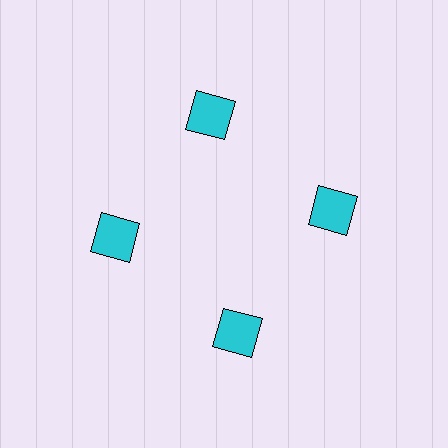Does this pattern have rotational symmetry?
Yes, this pattern has 4-fold rotational symmetry. It looks the same after rotating 90 degrees around the center.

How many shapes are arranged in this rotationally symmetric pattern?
There are 4 shapes, arranged in 4 groups of 1.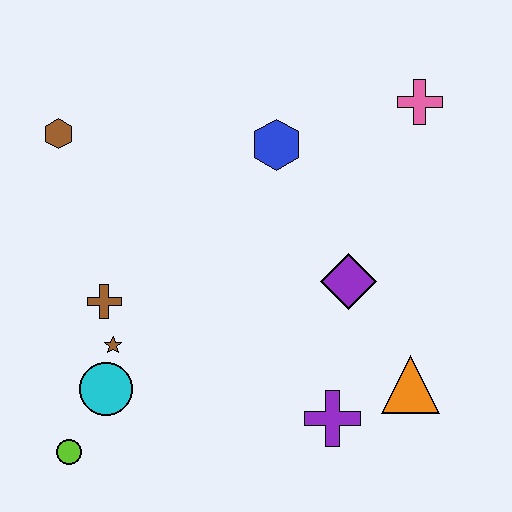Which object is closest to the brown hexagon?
The brown cross is closest to the brown hexagon.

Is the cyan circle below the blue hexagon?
Yes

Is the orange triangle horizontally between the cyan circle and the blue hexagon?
No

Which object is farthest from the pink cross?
The lime circle is farthest from the pink cross.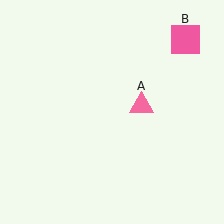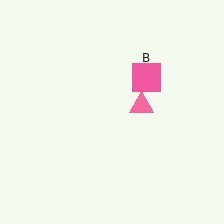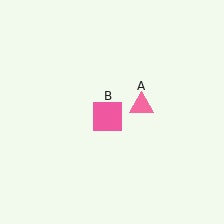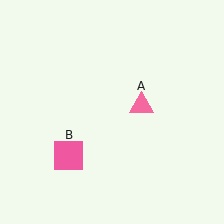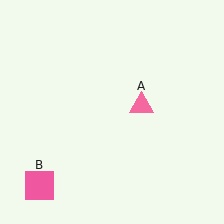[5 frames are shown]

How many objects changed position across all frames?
1 object changed position: pink square (object B).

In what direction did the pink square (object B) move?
The pink square (object B) moved down and to the left.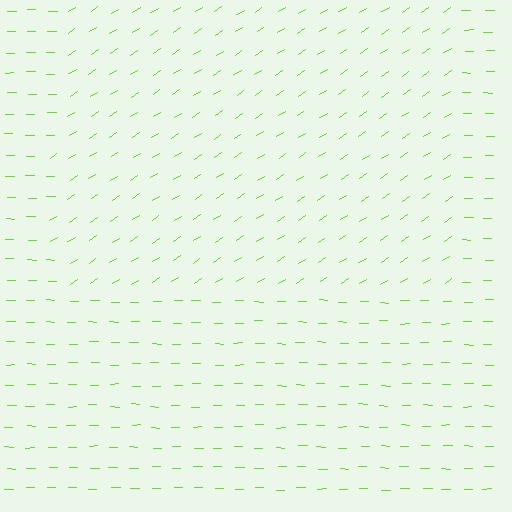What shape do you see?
I see a rectangle.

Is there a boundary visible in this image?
Yes, there is a texture boundary formed by a change in line orientation.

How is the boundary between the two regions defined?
The boundary is defined purely by a change in line orientation (approximately 34 degrees difference). All lines are the same color and thickness.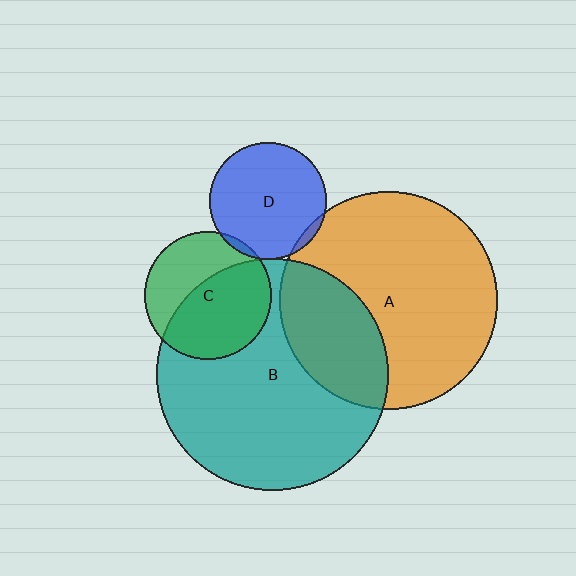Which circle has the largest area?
Circle B (teal).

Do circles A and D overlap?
Yes.